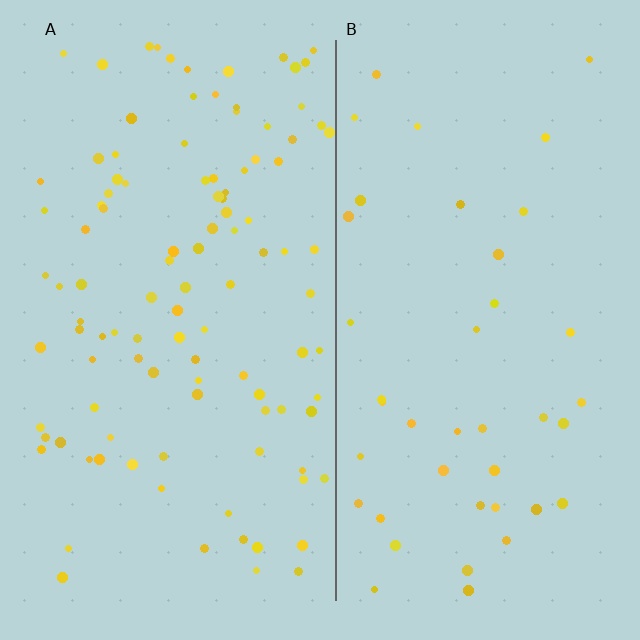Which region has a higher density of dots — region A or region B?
A (the left).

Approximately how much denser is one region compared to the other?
Approximately 2.6× — region A over region B.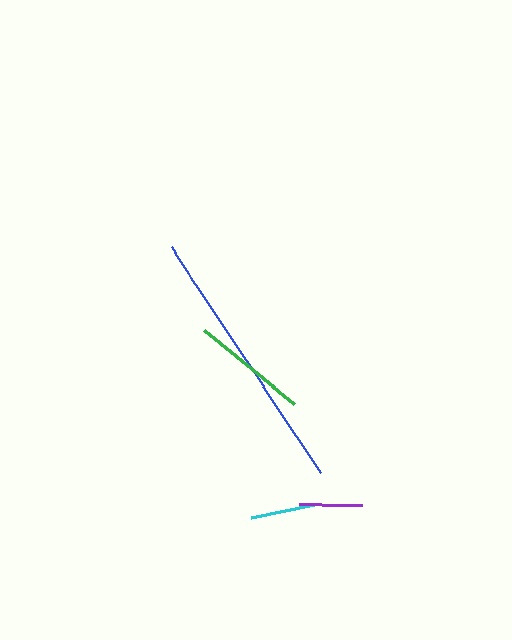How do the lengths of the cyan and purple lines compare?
The cyan and purple lines are approximately the same length.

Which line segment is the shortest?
The purple line is the shortest at approximately 63 pixels.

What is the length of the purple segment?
The purple segment is approximately 63 pixels long.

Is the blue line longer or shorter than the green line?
The blue line is longer than the green line.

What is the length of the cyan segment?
The cyan segment is approximately 65 pixels long.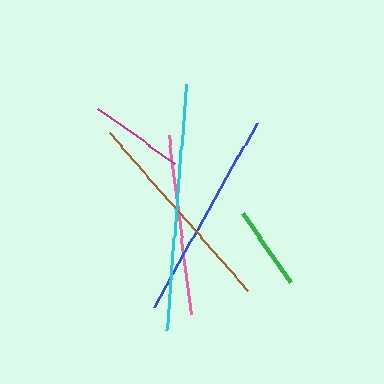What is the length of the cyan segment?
The cyan segment is approximately 247 pixels long.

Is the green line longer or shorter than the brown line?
The brown line is longer than the green line.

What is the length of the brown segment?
The brown segment is approximately 210 pixels long.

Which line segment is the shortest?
The green line is the shortest at approximately 85 pixels.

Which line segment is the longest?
The cyan line is the longest at approximately 247 pixels.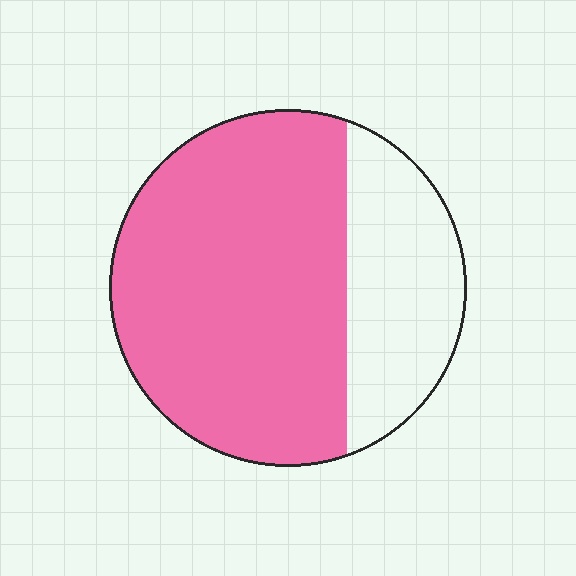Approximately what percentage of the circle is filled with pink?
Approximately 70%.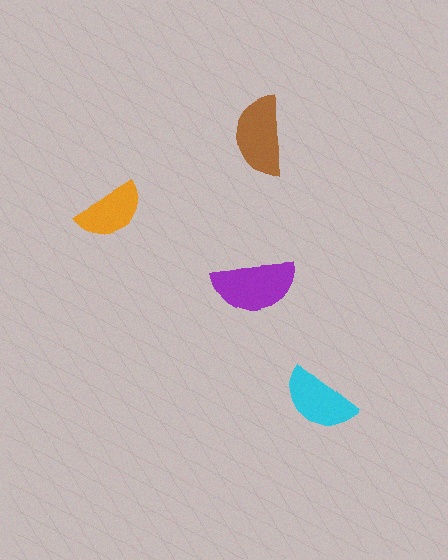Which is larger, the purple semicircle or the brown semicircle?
The purple one.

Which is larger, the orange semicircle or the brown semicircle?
The brown one.